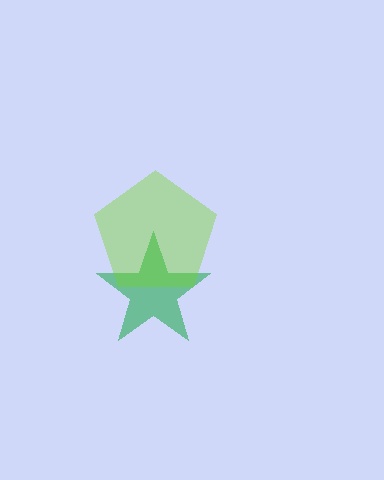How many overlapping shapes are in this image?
There are 2 overlapping shapes in the image.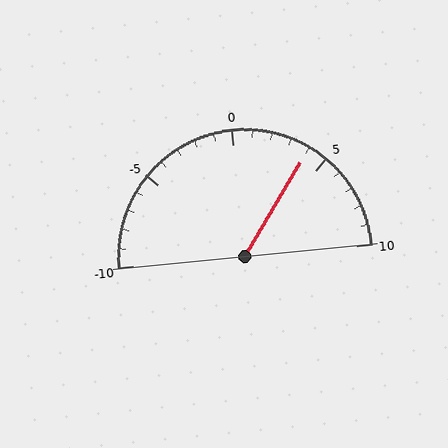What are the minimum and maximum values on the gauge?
The gauge ranges from -10 to 10.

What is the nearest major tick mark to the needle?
The nearest major tick mark is 5.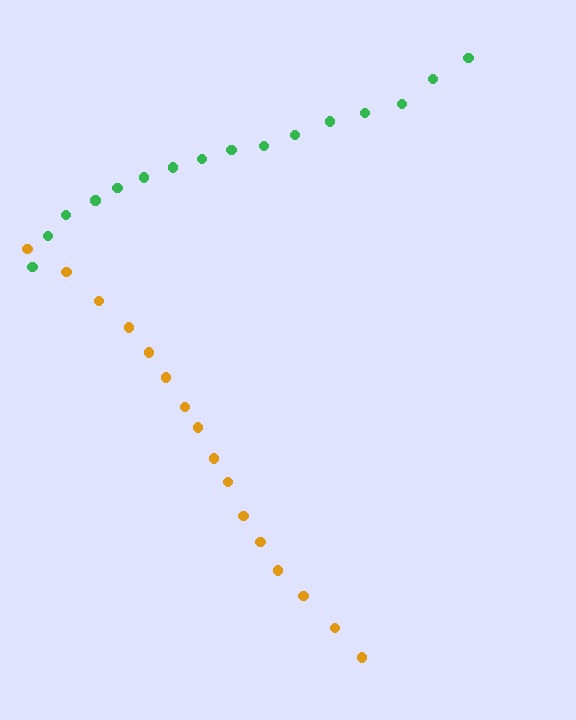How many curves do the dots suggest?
There are 2 distinct paths.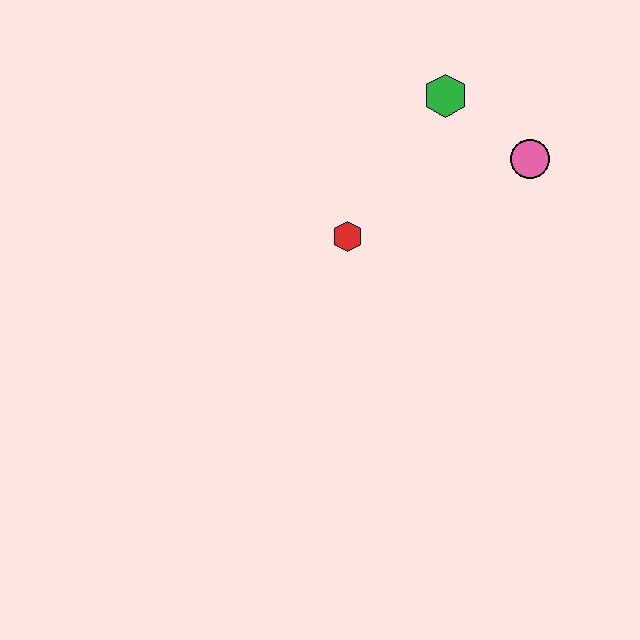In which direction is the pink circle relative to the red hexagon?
The pink circle is to the right of the red hexagon.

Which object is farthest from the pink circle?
The red hexagon is farthest from the pink circle.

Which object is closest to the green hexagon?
The pink circle is closest to the green hexagon.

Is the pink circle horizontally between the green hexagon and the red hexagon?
No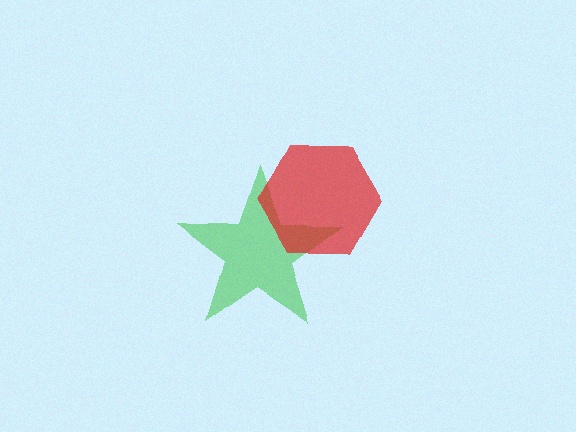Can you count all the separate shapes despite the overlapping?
Yes, there are 2 separate shapes.